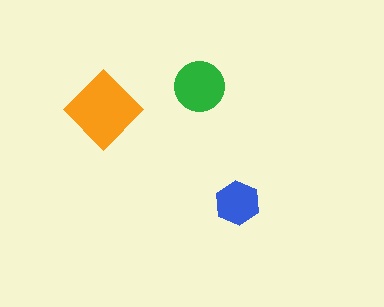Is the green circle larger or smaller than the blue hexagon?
Larger.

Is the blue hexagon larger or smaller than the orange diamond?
Smaller.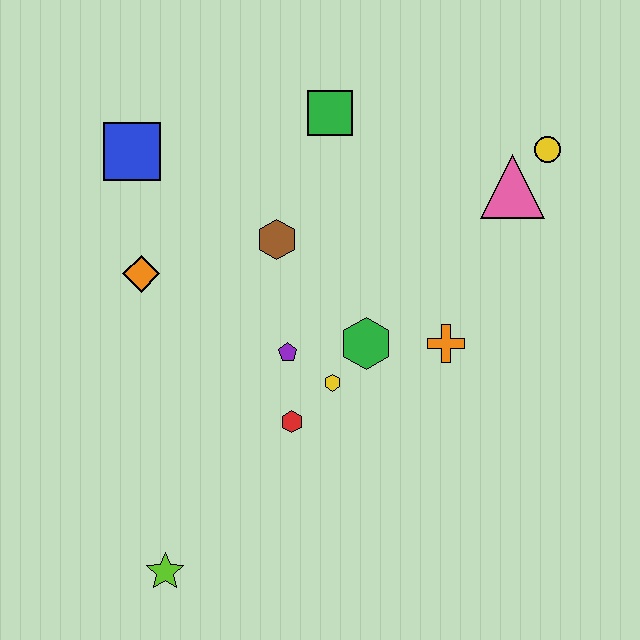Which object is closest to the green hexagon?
The yellow hexagon is closest to the green hexagon.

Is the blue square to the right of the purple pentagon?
No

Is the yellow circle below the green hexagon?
No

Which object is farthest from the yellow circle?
The lime star is farthest from the yellow circle.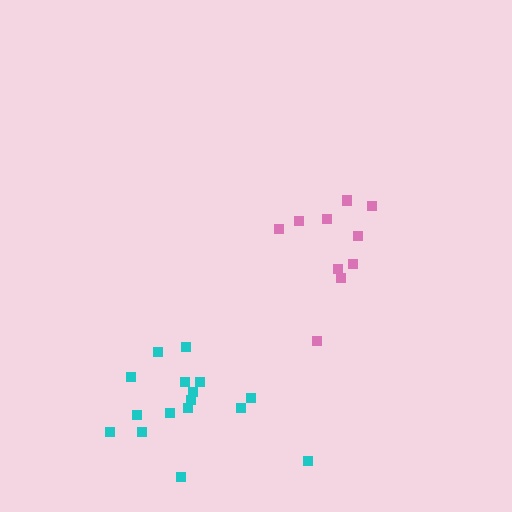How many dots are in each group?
Group 1: 16 dots, Group 2: 10 dots (26 total).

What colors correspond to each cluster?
The clusters are colored: cyan, pink.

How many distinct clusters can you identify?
There are 2 distinct clusters.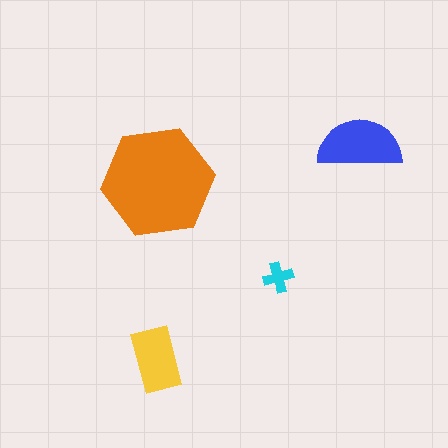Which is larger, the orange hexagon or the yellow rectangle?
The orange hexagon.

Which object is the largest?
The orange hexagon.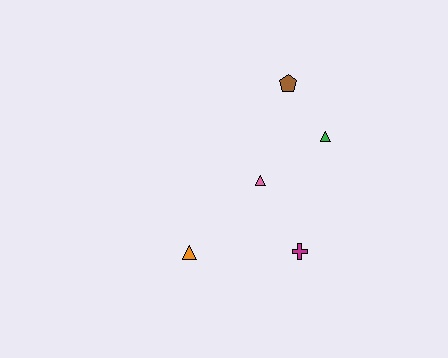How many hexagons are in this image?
There are no hexagons.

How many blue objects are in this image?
There are no blue objects.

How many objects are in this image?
There are 5 objects.